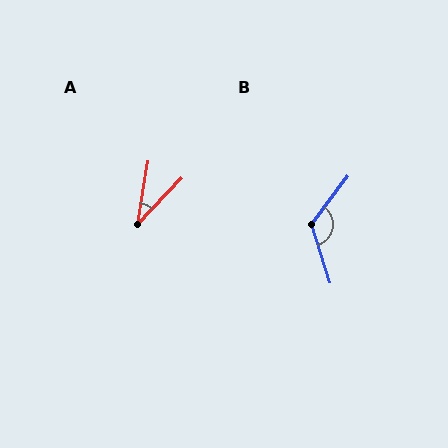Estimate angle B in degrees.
Approximately 125 degrees.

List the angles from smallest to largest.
A (34°), B (125°).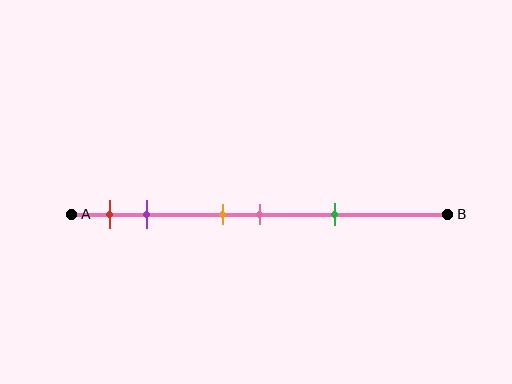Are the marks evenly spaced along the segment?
No, the marks are not evenly spaced.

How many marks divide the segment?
There are 5 marks dividing the segment.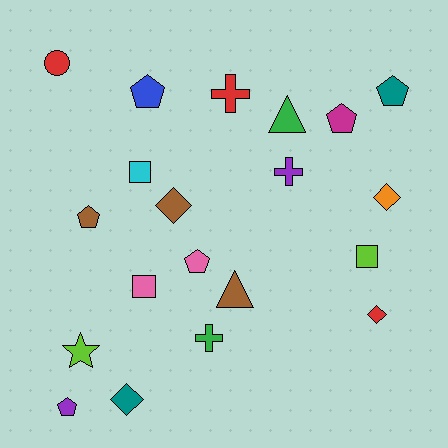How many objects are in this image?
There are 20 objects.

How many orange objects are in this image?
There is 1 orange object.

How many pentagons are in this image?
There are 6 pentagons.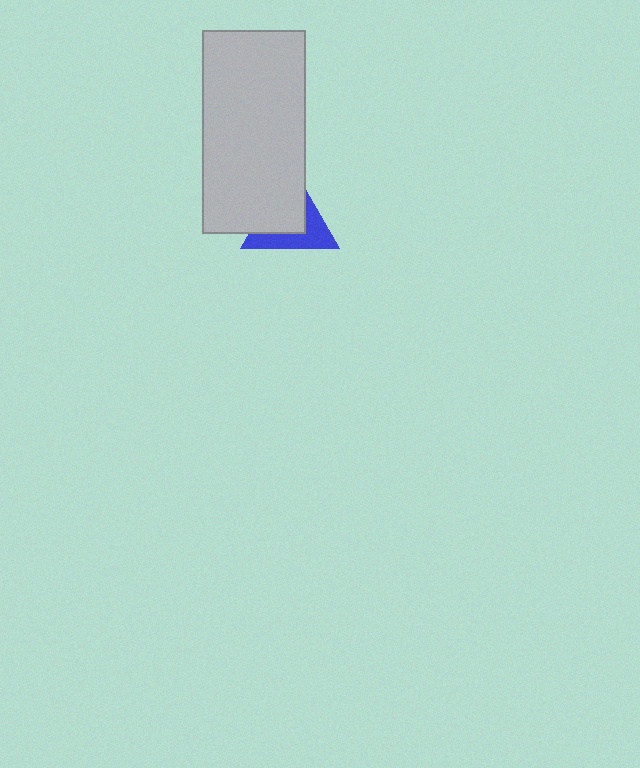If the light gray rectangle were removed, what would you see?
You would see the complete blue triangle.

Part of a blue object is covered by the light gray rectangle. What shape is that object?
It is a triangle.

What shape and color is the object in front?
The object in front is a light gray rectangle.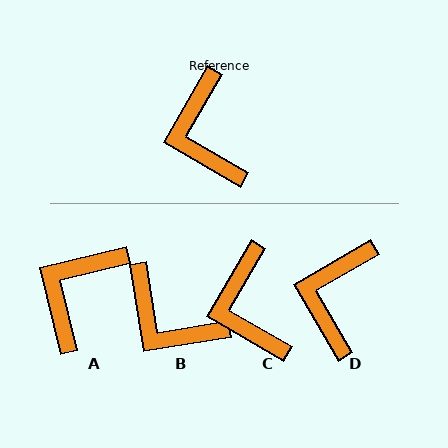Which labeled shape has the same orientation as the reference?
C.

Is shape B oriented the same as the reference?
No, it is off by about 40 degrees.